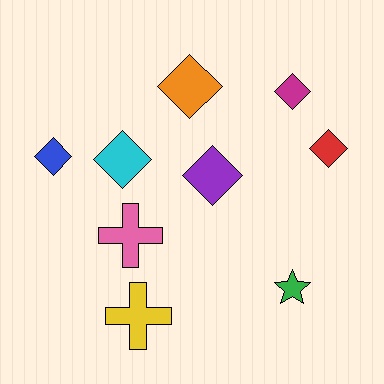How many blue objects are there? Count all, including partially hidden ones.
There is 1 blue object.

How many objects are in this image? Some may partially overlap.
There are 9 objects.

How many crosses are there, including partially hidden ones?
There are 2 crosses.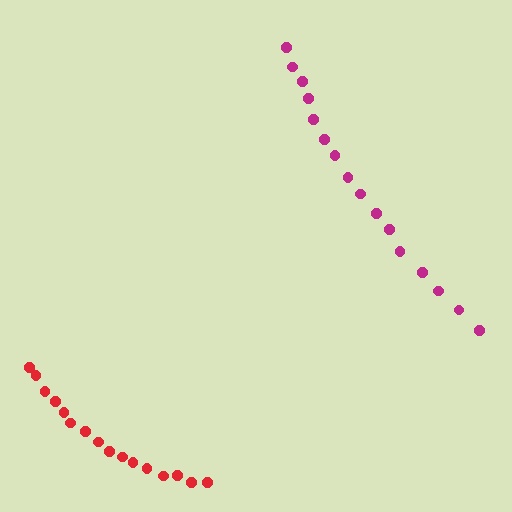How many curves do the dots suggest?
There are 2 distinct paths.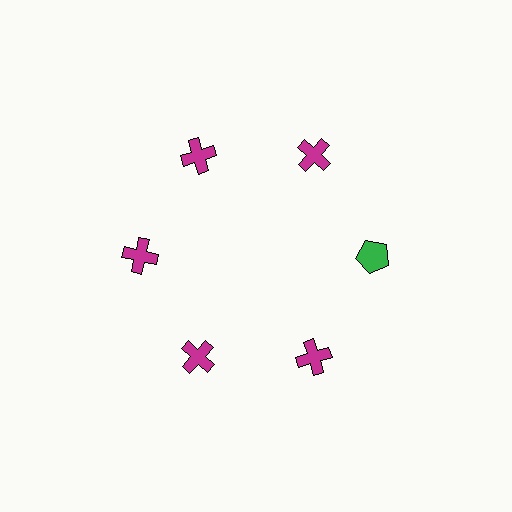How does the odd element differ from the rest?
It differs in both color (green instead of magenta) and shape (pentagon instead of cross).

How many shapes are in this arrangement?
There are 6 shapes arranged in a ring pattern.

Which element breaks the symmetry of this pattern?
The green pentagon at roughly the 3 o'clock position breaks the symmetry. All other shapes are magenta crosses.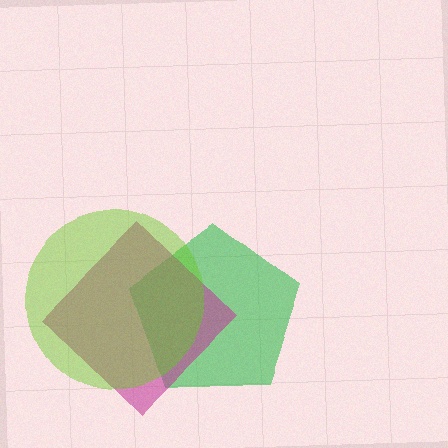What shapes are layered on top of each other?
The layered shapes are: a green pentagon, a magenta diamond, a lime circle.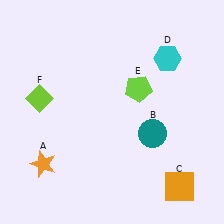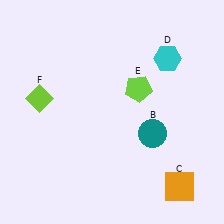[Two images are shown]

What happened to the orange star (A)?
The orange star (A) was removed in Image 2. It was in the bottom-left area of Image 1.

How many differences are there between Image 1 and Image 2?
There is 1 difference between the two images.